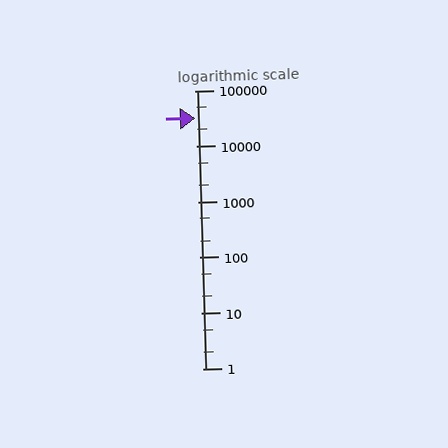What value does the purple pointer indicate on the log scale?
The pointer indicates approximately 32000.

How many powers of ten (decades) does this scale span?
The scale spans 5 decades, from 1 to 100000.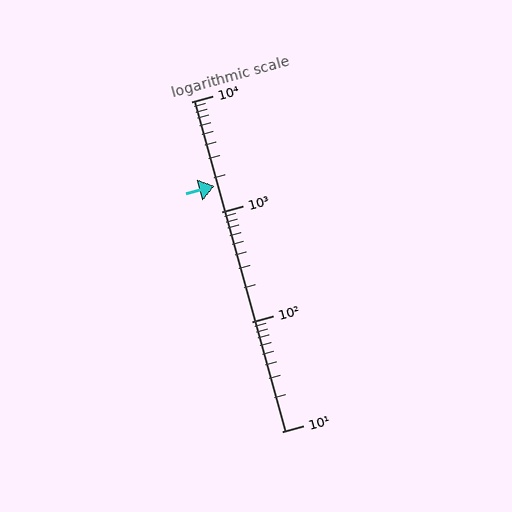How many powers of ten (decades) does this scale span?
The scale spans 3 decades, from 10 to 10000.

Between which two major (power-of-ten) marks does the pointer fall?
The pointer is between 1000 and 10000.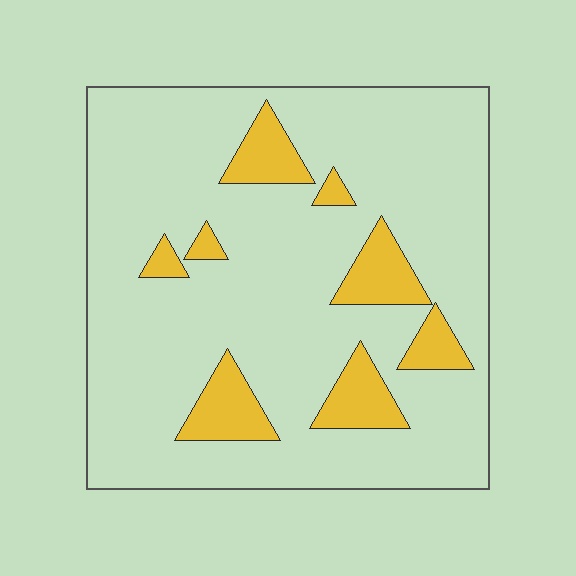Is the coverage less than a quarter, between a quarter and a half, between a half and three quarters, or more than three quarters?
Less than a quarter.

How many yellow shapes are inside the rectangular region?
8.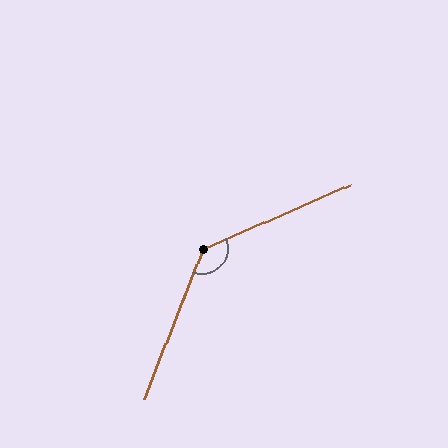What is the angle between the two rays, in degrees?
Approximately 135 degrees.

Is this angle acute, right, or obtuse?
It is obtuse.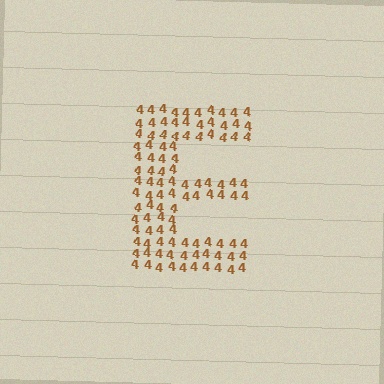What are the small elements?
The small elements are digit 4's.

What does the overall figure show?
The overall figure shows the letter E.